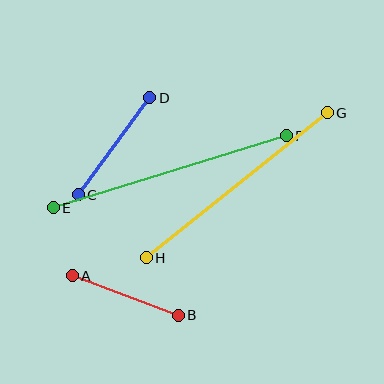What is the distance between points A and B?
The distance is approximately 113 pixels.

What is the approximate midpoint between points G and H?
The midpoint is at approximately (237, 185) pixels.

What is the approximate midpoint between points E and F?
The midpoint is at approximately (170, 172) pixels.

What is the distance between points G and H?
The distance is approximately 232 pixels.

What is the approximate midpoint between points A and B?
The midpoint is at approximately (125, 295) pixels.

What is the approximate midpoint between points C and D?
The midpoint is at approximately (114, 146) pixels.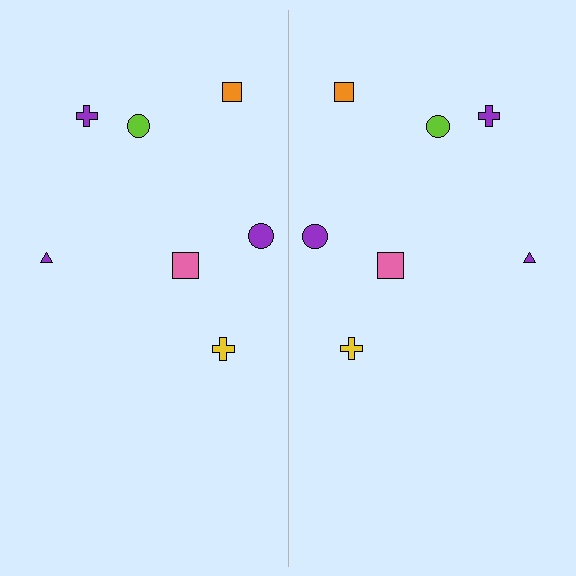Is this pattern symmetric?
Yes, this pattern has bilateral (reflection) symmetry.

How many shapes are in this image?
There are 14 shapes in this image.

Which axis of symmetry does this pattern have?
The pattern has a vertical axis of symmetry running through the center of the image.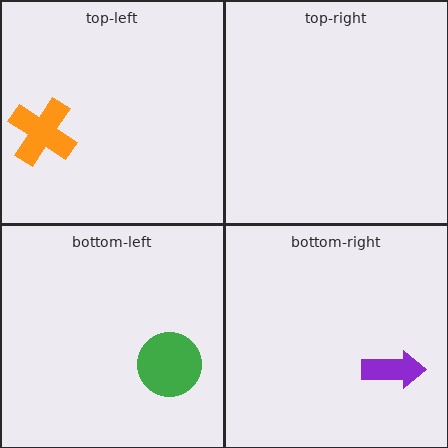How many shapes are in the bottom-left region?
1.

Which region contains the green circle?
The bottom-left region.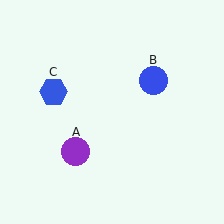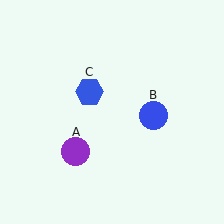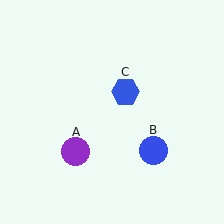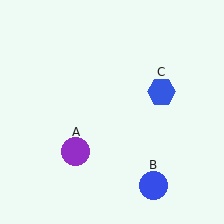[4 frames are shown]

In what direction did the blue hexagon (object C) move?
The blue hexagon (object C) moved right.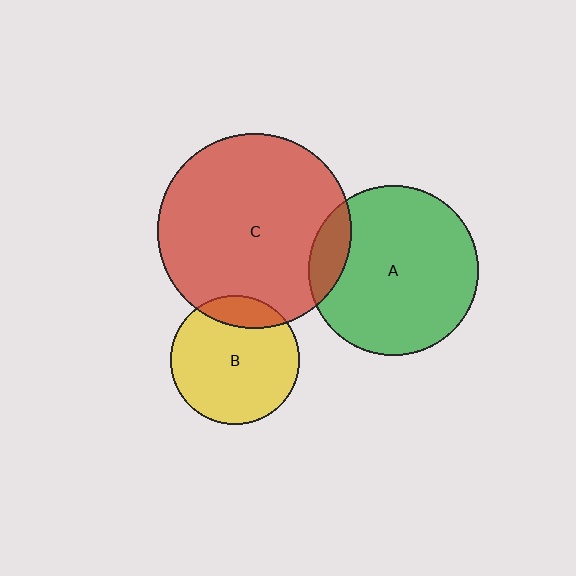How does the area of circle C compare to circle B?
Approximately 2.3 times.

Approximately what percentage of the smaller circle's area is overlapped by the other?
Approximately 15%.